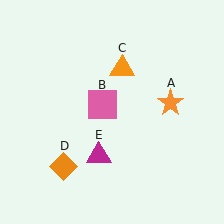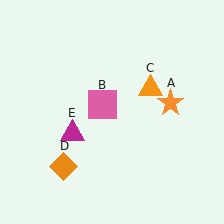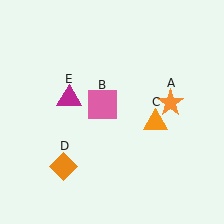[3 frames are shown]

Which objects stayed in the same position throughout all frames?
Orange star (object A) and pink square (object B) and orange diamond (object D) remained stationary.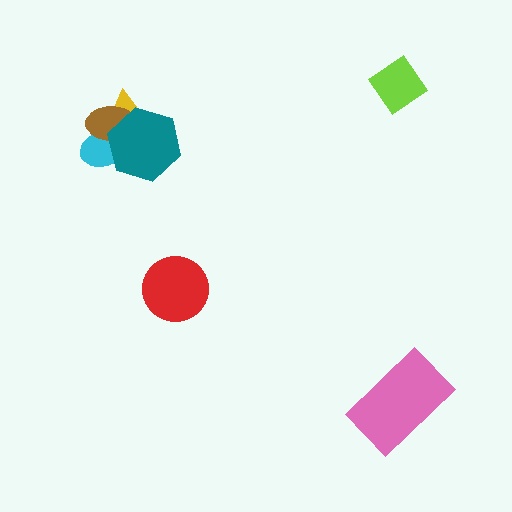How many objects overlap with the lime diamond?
0 objects overlap with the lime diamond.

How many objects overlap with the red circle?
0 objects overlap with the red circle.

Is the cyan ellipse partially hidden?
Yes, it is partially covered by another shape.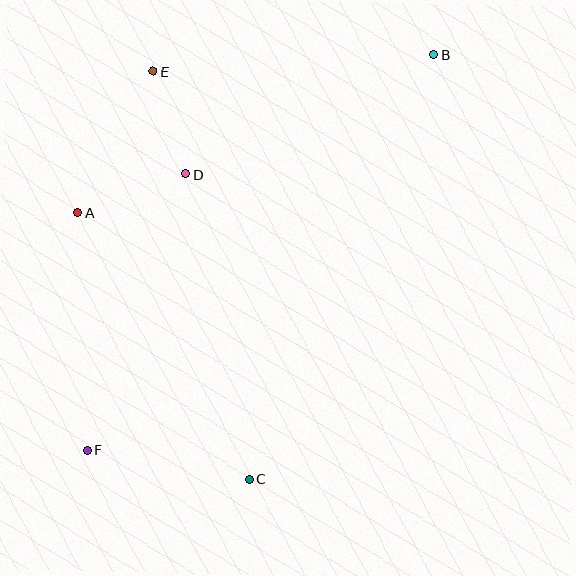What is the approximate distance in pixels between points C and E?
The distance between C and E is approximately 419 pixels.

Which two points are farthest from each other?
Points B and F are farthest from each other.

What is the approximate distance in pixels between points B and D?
The distance between B and D is approximately 275 pixels.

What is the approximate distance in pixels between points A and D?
The distance between A and D is approximately 115 pixels.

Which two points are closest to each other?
Points D and E are closest to each other.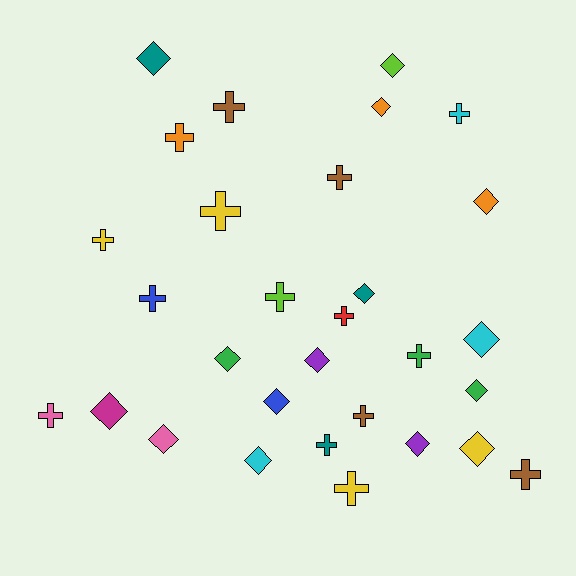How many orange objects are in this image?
There are 3 orange objects.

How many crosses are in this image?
There are 15 crosses.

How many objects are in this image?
There are 30 objects.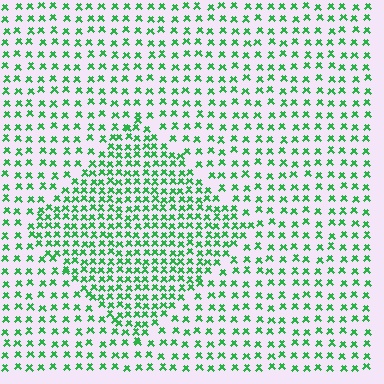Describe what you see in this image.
The image contains small green elements arranged at two different densities. A diamond-shaped region is visible where the elements are more densely packed than the surrounding area.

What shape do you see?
I see a diamond.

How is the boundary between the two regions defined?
The boundary is defined by a change in element density (approximately 1.8x ratio). All elements are the same color, size, and shape.